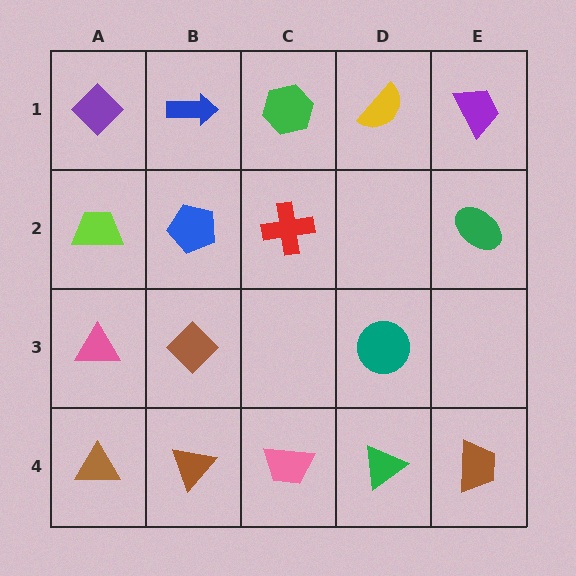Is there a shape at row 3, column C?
No, that cell is empty.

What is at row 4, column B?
A brown triangle.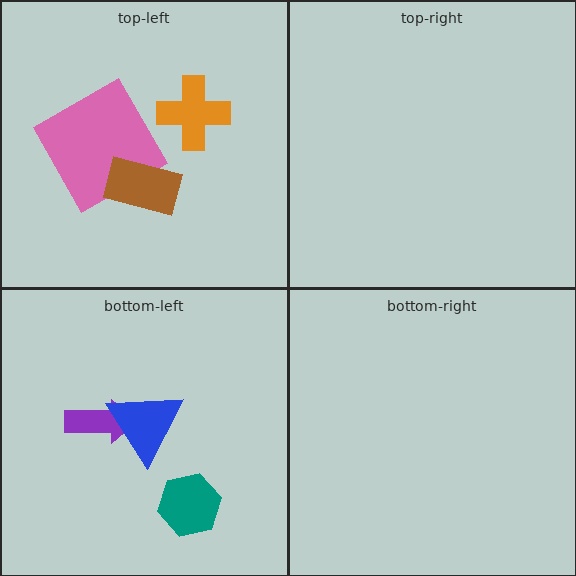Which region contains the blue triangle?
The bottom-left region.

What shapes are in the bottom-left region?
The teal hexagon, the purple arrow, the blue triangle.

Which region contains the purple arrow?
The bottom-left region.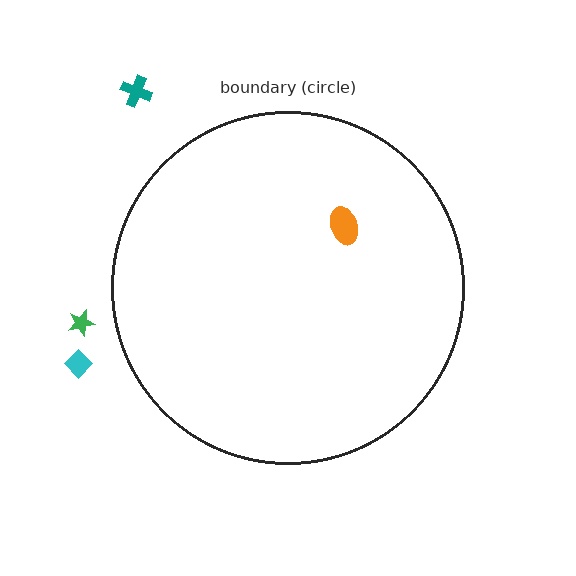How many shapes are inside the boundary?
1 inside, 3 outside.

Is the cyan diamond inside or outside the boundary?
Outside.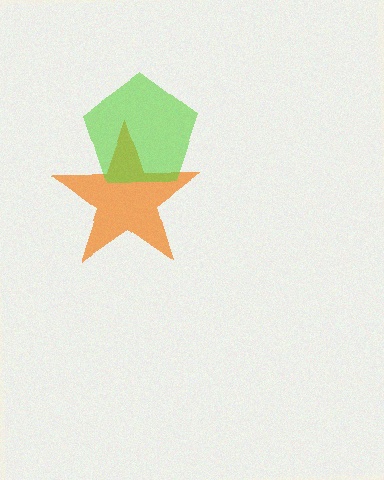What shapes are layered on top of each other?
The layered shapes are: an orange star, a lime pentagon.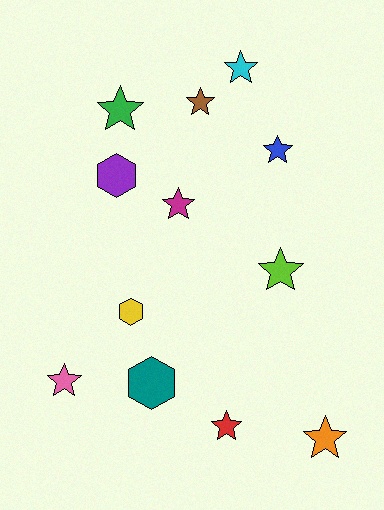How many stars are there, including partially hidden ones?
There are 9 stars.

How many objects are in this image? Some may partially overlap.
There are 12 objects.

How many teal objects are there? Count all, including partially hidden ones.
There is 1 teal object.